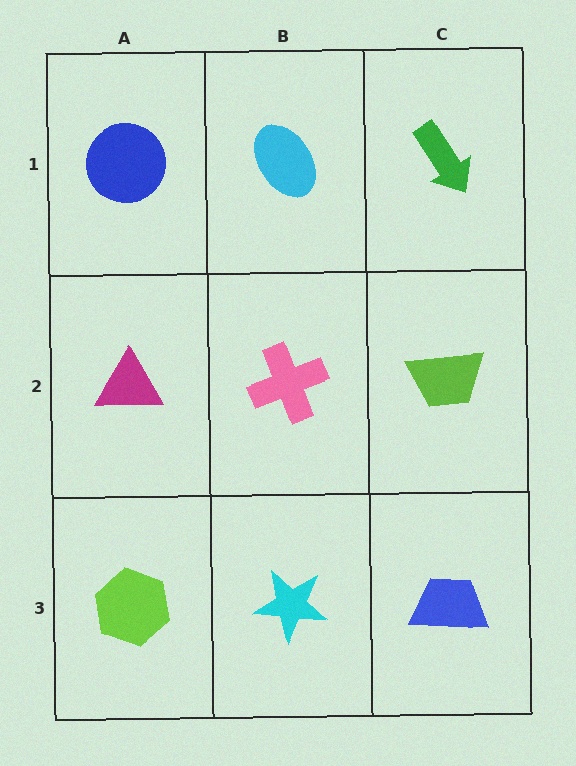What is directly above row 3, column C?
A lime trapezoid.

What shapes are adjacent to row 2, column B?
A cyan ellipse (row 1, column B), a cyan star (row 3, column B), a magenta triangle (row 2, column A), a lime trapezoid (row 2, column C).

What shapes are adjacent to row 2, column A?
A blue circle (row 1, column A), a lime hexagon (row 3, column A), a pink cross (row 2, column B).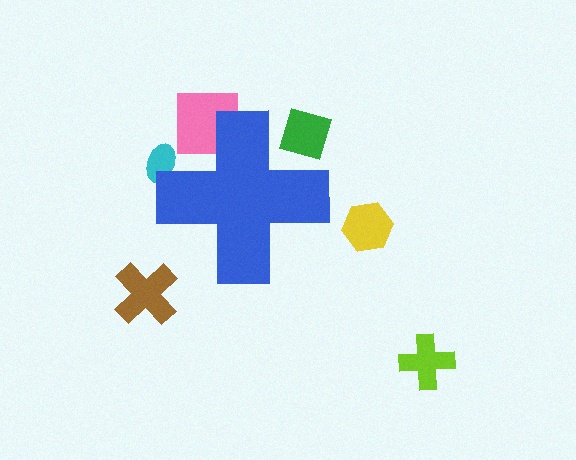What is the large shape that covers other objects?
A blue cross.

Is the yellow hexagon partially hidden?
No, the yellow hexagon is fully visible.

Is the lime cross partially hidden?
No, the lime cross is fully visible.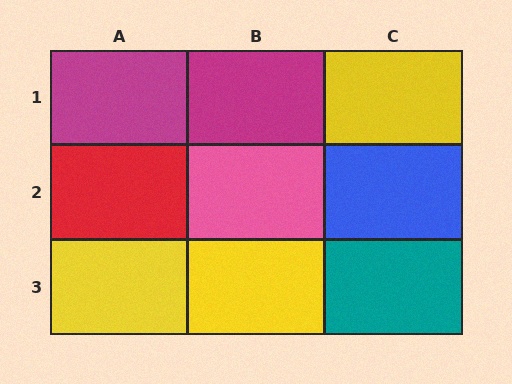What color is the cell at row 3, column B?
Yellow.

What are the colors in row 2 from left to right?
Red, pink, blue.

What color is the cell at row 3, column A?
Yellow.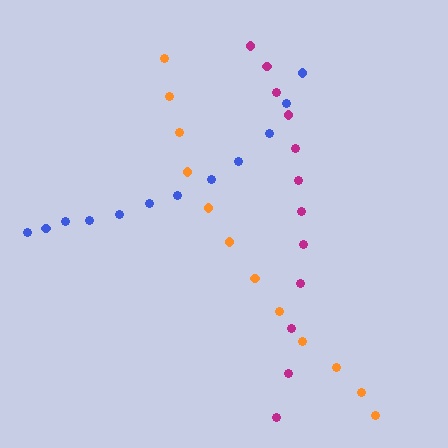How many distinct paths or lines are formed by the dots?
There are 3 distinct paths.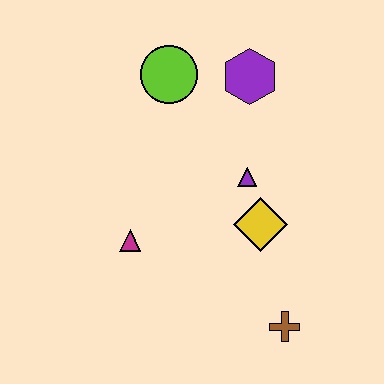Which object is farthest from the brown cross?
The lime circle is farthest from the brown cross.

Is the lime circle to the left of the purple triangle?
Yes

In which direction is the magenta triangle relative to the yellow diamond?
The magenta triangle is to the left of the yellow diamond.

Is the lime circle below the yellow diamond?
No